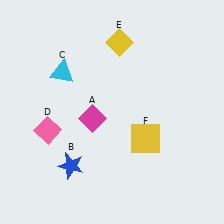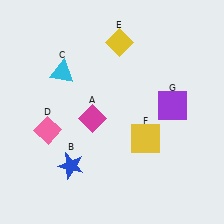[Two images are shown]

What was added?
A purple square (G) was added in Image 2.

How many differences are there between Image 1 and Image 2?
There is 1 difference between the two images.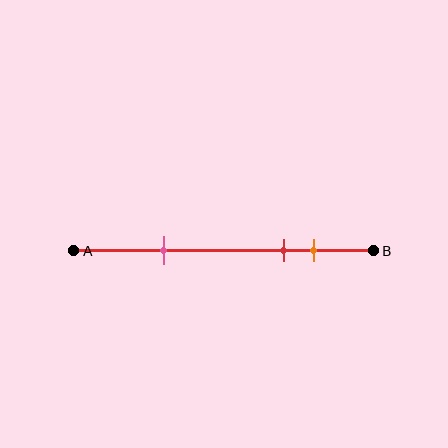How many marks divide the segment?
There are 3 marks dividing the segment.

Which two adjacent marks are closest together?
The red and orange marks are the closest adjacent pair.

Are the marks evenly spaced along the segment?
No, the marks are not evenly spaced.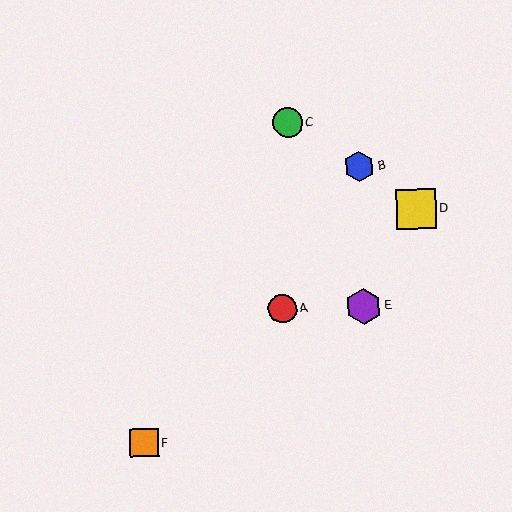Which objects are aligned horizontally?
Objects A, E are aligned horizontally.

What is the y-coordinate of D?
Object D is at y≈209.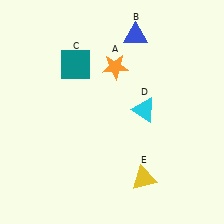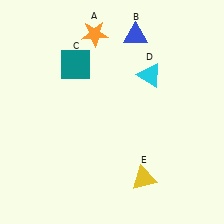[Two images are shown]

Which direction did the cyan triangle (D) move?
The cyan triangle (D) moved up.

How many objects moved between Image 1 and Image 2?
2 objects moved between the two images.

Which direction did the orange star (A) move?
The orange star (A) moved up.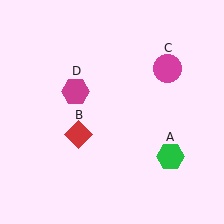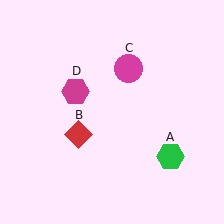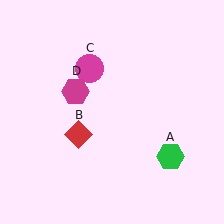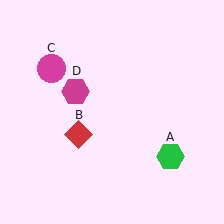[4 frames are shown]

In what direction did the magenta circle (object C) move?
The magenta circle (object C) moved left.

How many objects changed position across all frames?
1 object changed position: magenta circle (object C).